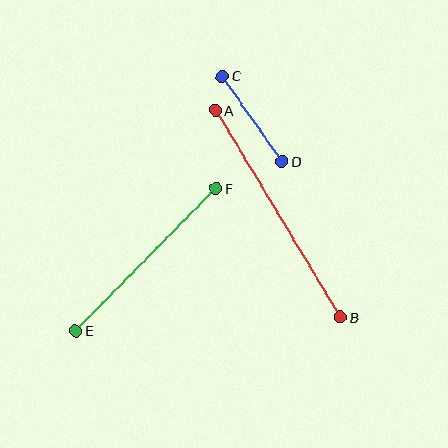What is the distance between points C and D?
The distance is approximately 104 pixels.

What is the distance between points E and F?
The distance is approximately 200 pixels.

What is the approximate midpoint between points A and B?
The midpoint is at approximately (278, 214) pixels.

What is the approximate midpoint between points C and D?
The midpoint is at approximately (252, 119) pixels.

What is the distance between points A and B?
The distance is approximately 242 pixels.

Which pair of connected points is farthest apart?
Points A and B are farthest apart.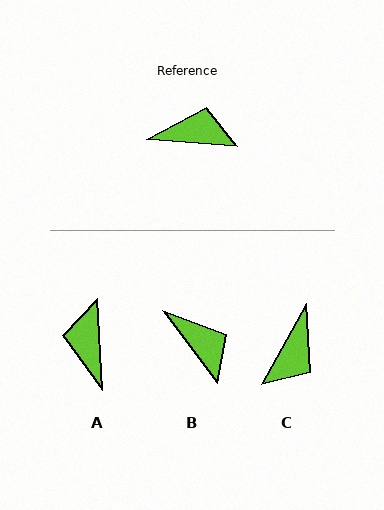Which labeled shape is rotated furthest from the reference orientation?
C, about 114 degrees away.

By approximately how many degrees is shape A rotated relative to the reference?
Approximately 98 degrees counter-clockwise.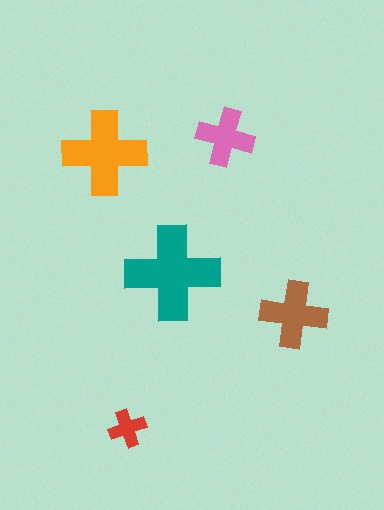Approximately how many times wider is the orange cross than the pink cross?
About 1.5 times wider.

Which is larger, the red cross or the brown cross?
The brown one.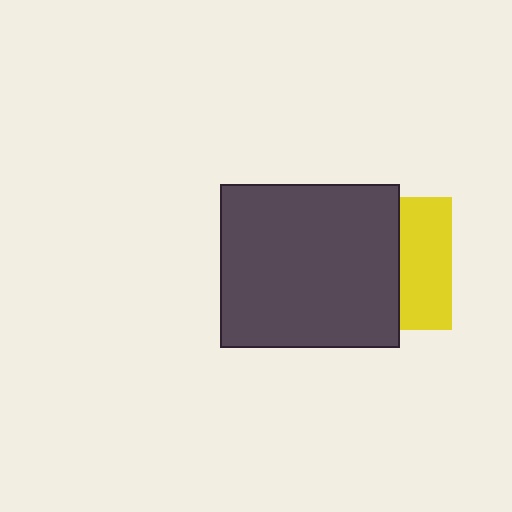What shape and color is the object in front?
The object in front is a dark gray rectangle.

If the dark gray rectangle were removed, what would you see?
You would see the complete yellow square.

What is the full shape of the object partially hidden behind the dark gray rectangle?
The partially hidden object is a yellow square.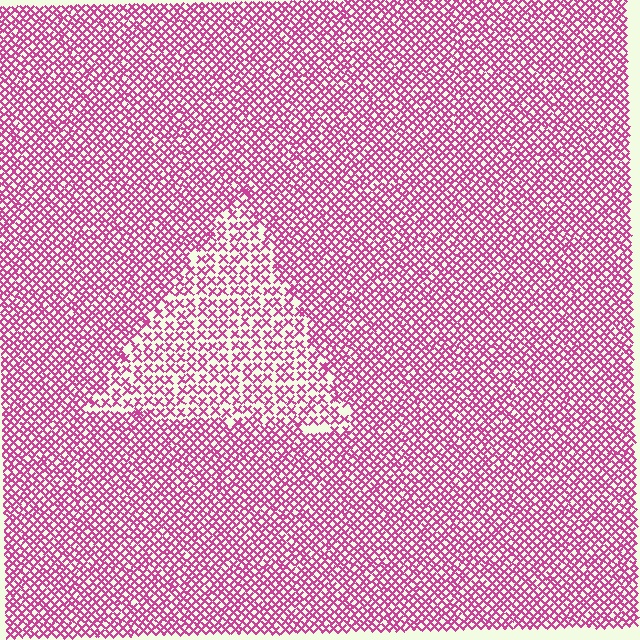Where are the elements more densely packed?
The elements are more densely packed outside the triangle boundary.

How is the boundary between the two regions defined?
The boundary is defined by a change in element density (approximately 1.7x ratio). All elements are the same color, size, and shape.